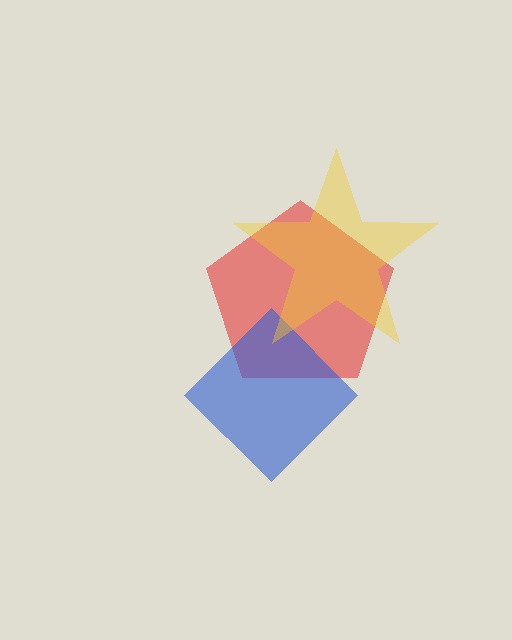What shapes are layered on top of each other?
The layered shapes are: a red pentagon, a blue diamond, a yellow star.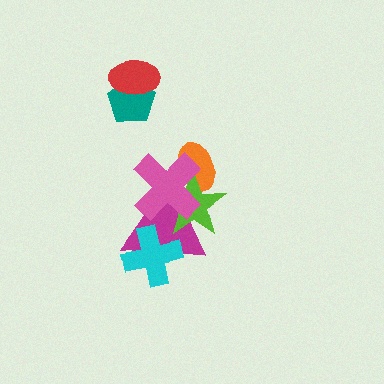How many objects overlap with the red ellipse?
1 object overlaps with the red ellipse.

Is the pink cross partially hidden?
No, no other shape covers it.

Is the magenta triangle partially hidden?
Yes, it is partially covered by another shape.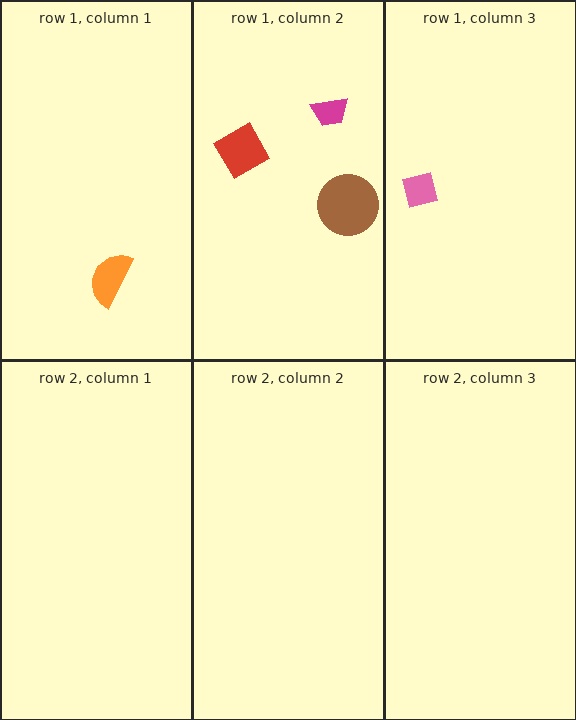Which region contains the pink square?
The row 1, column 3 region.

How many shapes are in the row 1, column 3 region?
1.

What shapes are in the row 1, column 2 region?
The red square, the magenta trapezoid, the brown circle.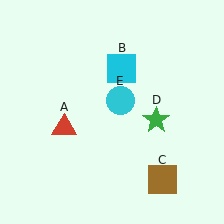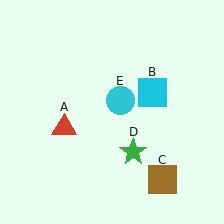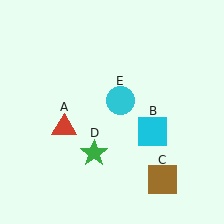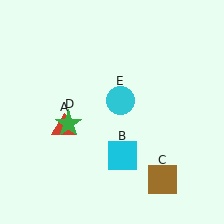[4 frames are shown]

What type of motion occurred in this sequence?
The cyan square (object B), green star (object D) rotated clockwise around the center of the scene.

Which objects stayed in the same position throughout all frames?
Red triangle (object A) and brown square (object C) and cyan circle (object E) remained stationary.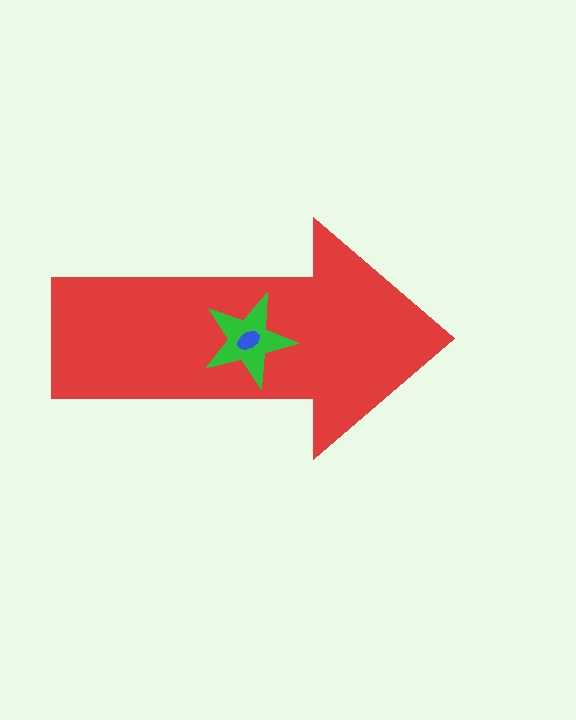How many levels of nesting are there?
3.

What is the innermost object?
The blue ellipse.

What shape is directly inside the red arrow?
The green star.